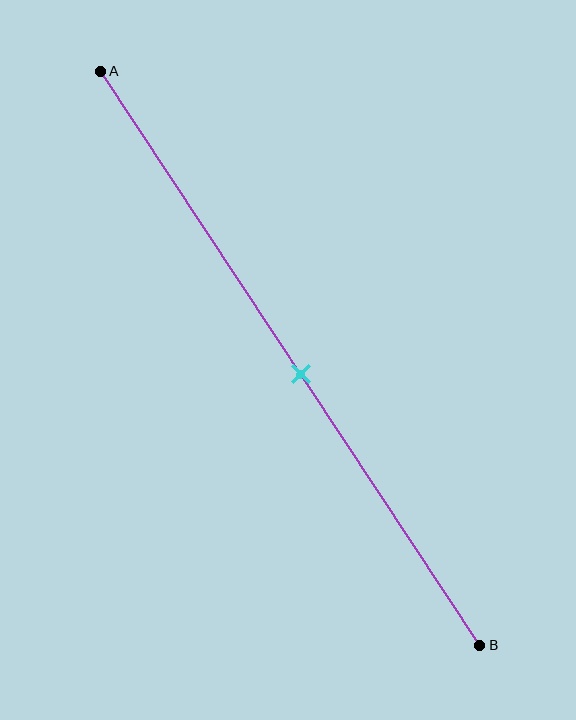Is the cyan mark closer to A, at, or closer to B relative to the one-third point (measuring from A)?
The cyan mark is closer to point B than the one-third point of segment AB.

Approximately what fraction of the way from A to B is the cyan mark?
The cyan mark is approximately 55% of the way from A to B.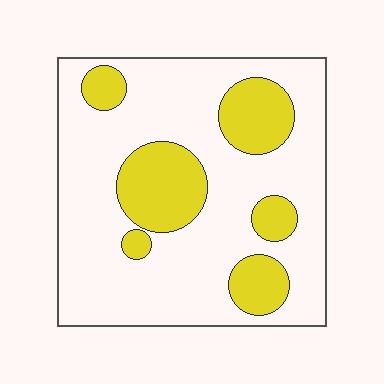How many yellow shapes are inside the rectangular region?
6.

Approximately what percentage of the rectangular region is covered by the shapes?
Approximately 25%.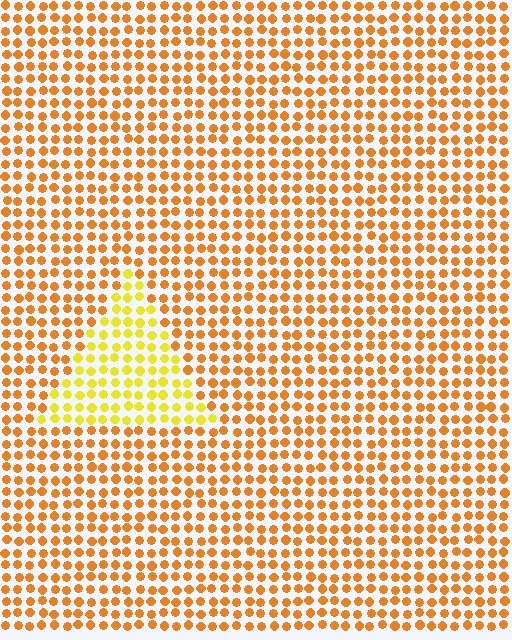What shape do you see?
I see a triangle.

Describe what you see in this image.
The image is filled with small orange elements in a uniform arrangement. A triangle-shaped region is visible where the elements are tinted to a slightly different hue, forming a subtle color boundary.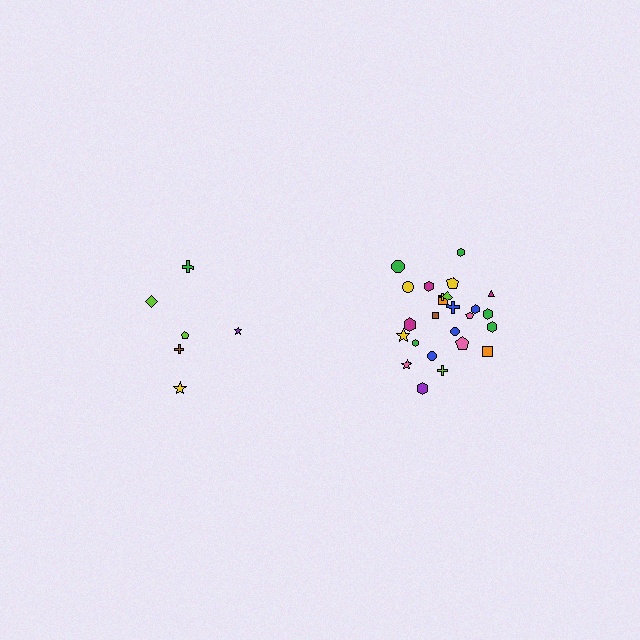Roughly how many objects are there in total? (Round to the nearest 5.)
Roughly 30 objects in total.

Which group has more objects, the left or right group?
The right group.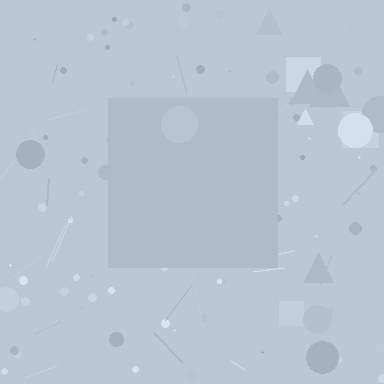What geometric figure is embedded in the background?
A square is embedded in the background.